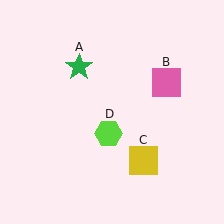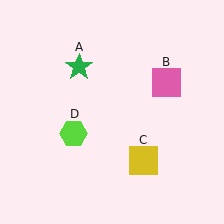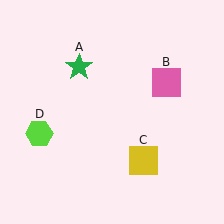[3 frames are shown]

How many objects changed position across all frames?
1 object changed position: lime hexagon (object D).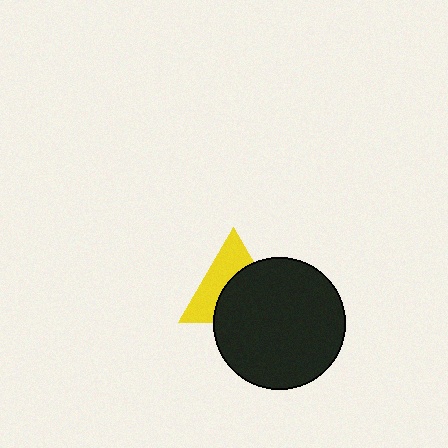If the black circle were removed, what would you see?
You would see the complete yellow triangle.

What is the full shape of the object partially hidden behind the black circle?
The partially hidden object is a yellow triangle.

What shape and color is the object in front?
The object in front is a black circle.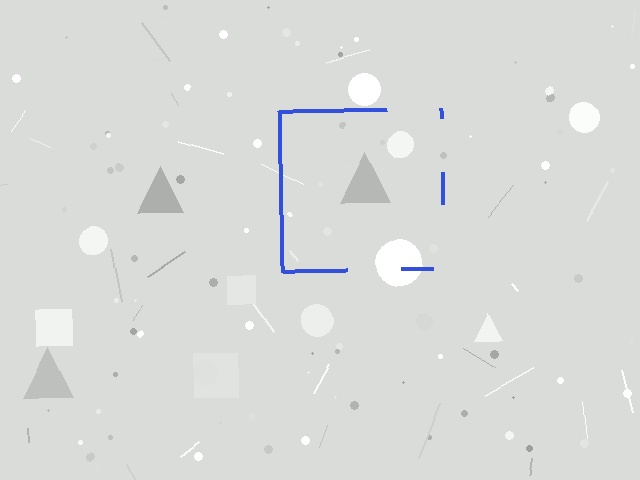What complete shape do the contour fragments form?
The contour fragments form a square.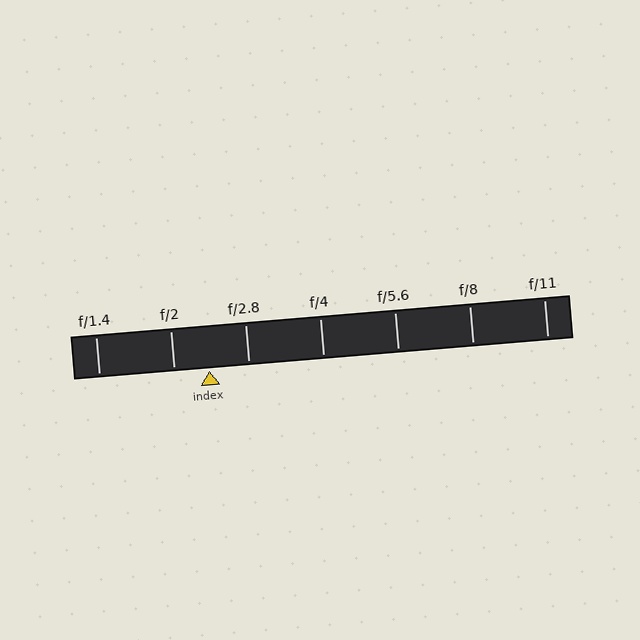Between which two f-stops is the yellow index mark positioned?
The index mark is between f/2 and f/2.8.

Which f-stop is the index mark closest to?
The index mark is closest to f/2.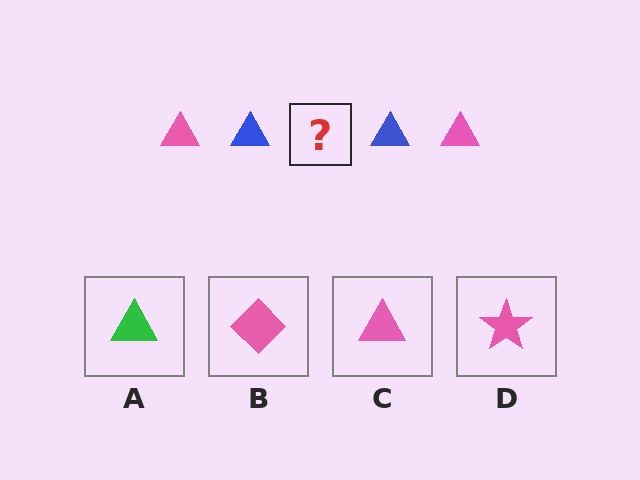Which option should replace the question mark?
Option C.